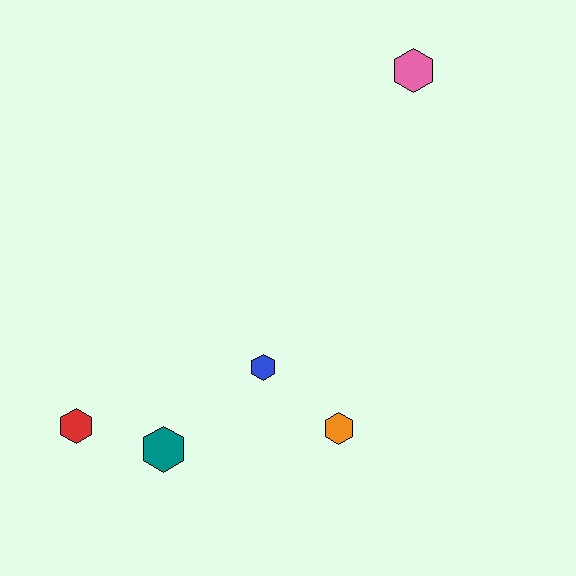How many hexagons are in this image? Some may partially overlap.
There are 5 hexagons.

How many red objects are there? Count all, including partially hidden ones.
There is 1 red object.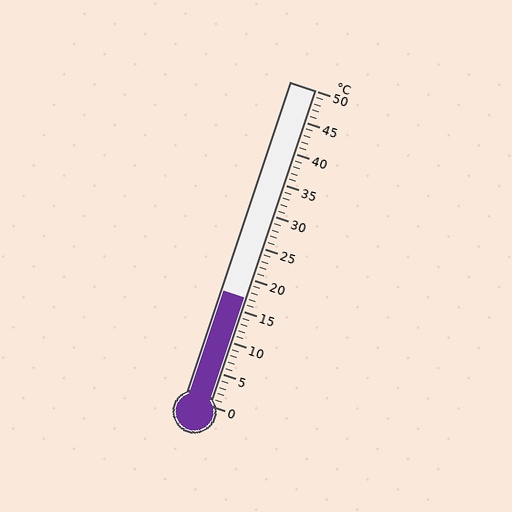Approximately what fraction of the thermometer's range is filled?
The thermometer is filled to approximately 35% of its range.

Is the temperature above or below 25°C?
The temperature is below 25°C.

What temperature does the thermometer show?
The thermometer shows approximately 17°C.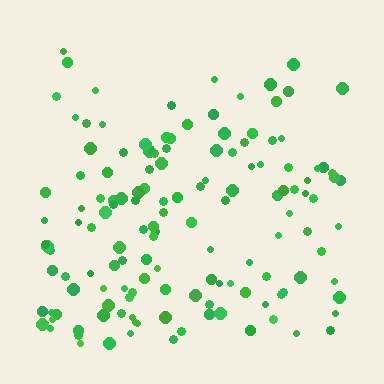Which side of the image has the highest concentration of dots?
The bottom.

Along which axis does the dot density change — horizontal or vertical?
Vertical.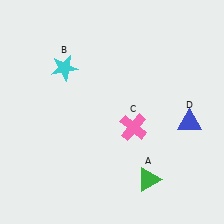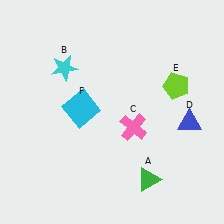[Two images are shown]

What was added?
A lime pentagon (E), a cyan square (F) were added in Image 2.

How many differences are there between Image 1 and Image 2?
There are 2 differences between the two images.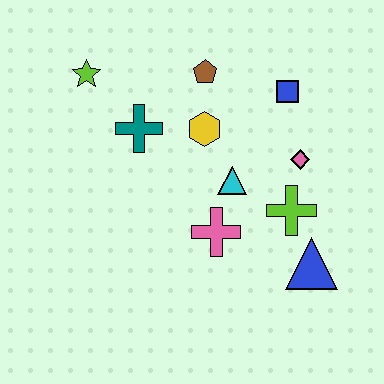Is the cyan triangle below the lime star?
Yes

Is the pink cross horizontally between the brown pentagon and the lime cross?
Yes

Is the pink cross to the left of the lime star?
No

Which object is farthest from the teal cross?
The blue triangle is farthest from the teal cross.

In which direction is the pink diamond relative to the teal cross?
The pink diamond is to the right of the teal cross.